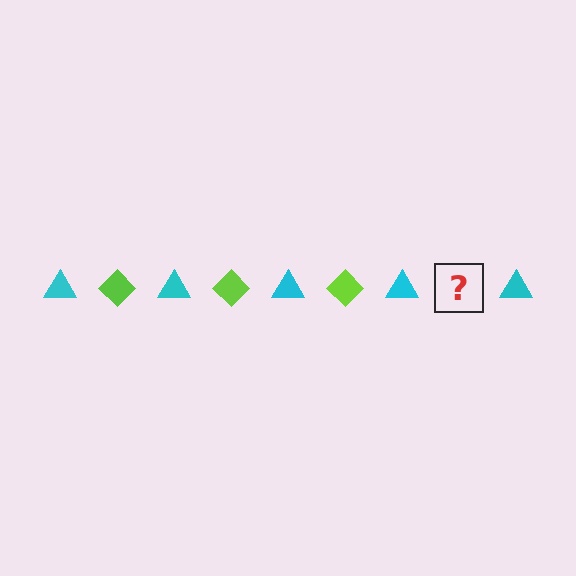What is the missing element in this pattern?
The missing element is a lime diamond.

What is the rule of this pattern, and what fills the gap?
The rule is that the pattern alternates between cyan triangle and lime diamond. The gap should be filled with a lime diamond.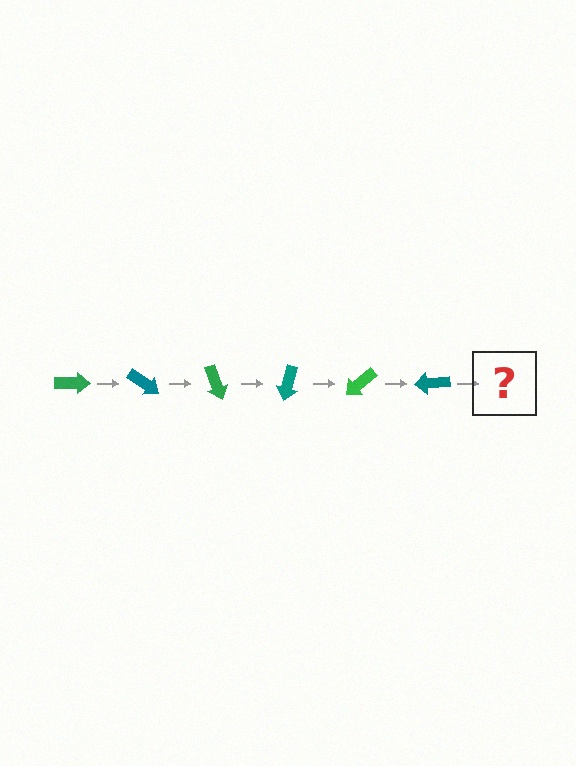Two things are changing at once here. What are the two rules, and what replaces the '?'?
The two rules are that it rotates 35 degrees each step and the color cycles through green and teal. The '?' should be a green arrow, rotated 210 degrees from the start.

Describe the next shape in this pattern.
It should be a green arrow, rotated 210 degrees from the start.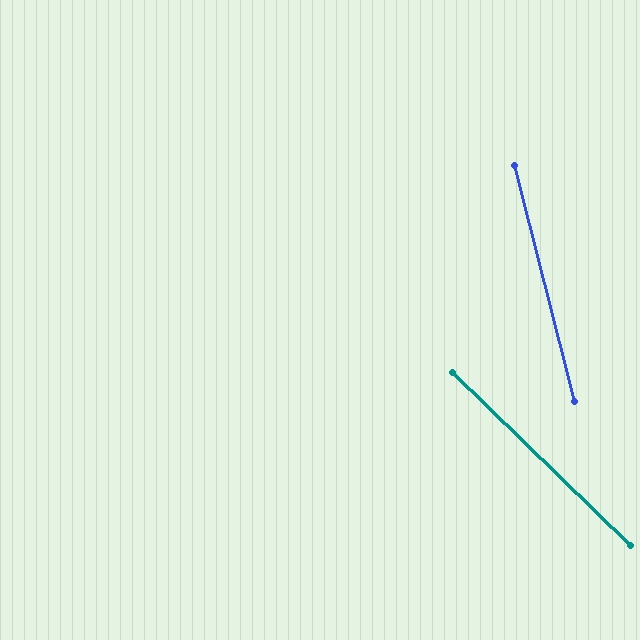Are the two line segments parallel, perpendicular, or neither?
Neither parallel nor perpendicular — they differ by about 32°.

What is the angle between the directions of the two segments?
Approximately 32 degrees.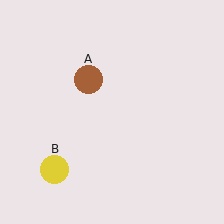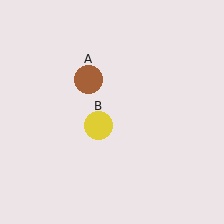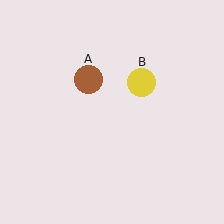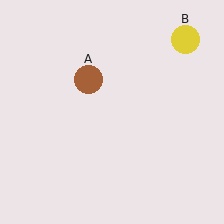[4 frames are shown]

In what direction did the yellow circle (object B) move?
The yellow circle (object B) moved up and to the right.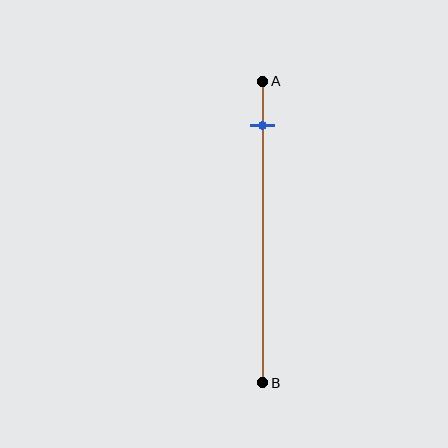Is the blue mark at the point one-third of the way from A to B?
No, the mark is at about 15% from A, not at the 33% one-third point.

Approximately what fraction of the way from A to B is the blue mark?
The blue mark is approximately 15% of the way from A to B.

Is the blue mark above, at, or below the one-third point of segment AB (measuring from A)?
The blue mark is above the one-third point of segment AB.